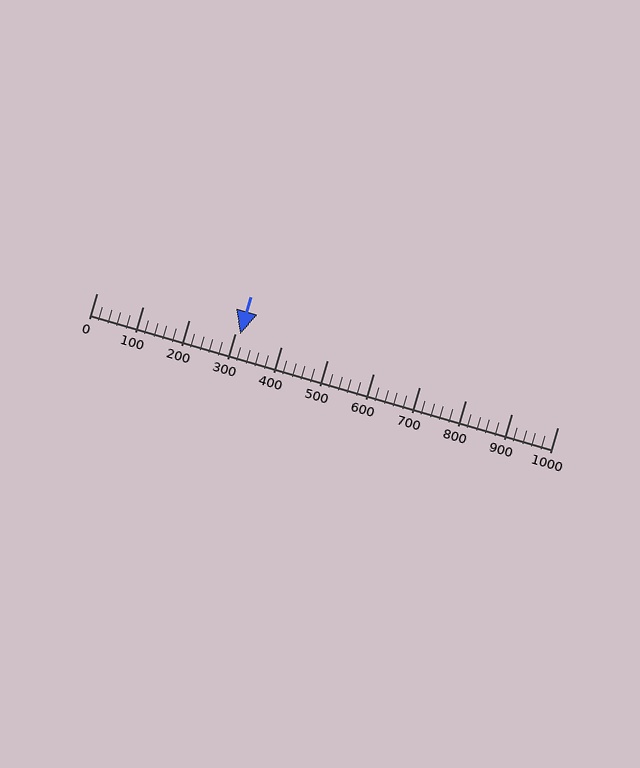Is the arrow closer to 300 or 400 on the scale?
The arrow is closer to 300.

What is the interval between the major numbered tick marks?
The major tick marks are spaced 100 units apart.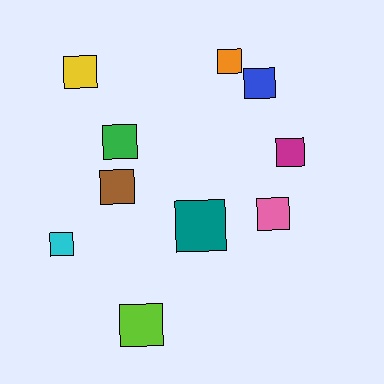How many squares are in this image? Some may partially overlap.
There are 10 squares.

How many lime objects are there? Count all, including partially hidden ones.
There is 1 lime object.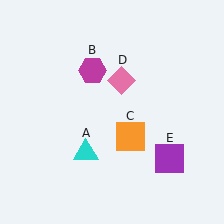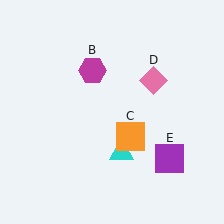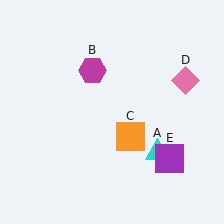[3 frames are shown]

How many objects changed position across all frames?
2 objects changed position: cyan triangle (object A), pink diamond (object D).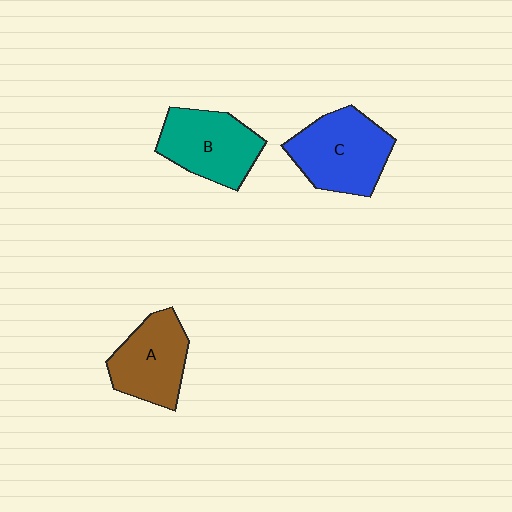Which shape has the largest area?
Shape C (blue).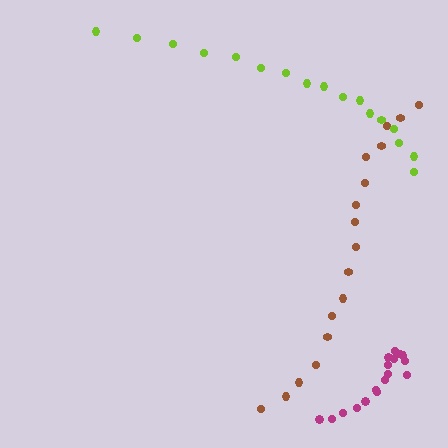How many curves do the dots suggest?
There are 3 distinct paths.